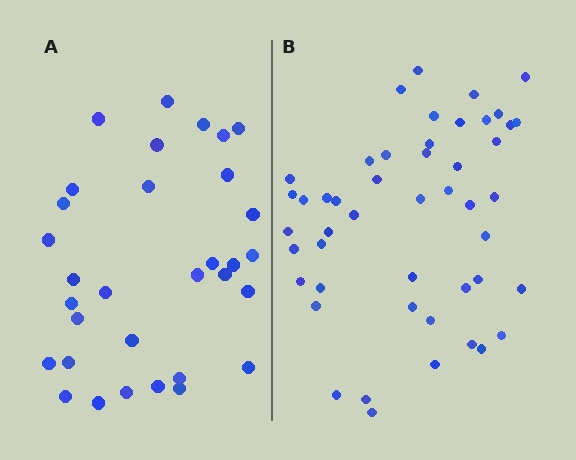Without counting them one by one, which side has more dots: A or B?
Region B (the right region) has more dots.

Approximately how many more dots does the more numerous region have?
Region B has approximately 15 more dots than region A.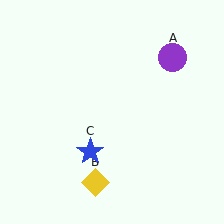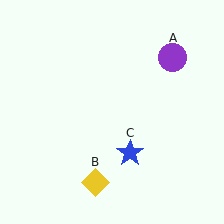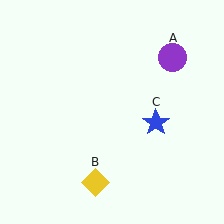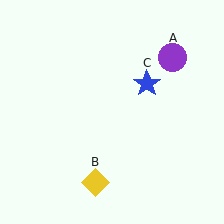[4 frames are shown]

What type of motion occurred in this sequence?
The blue star (object C) rotated counterclockwise around the center of the scene.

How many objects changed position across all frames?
1 object changed position: blue star (object C).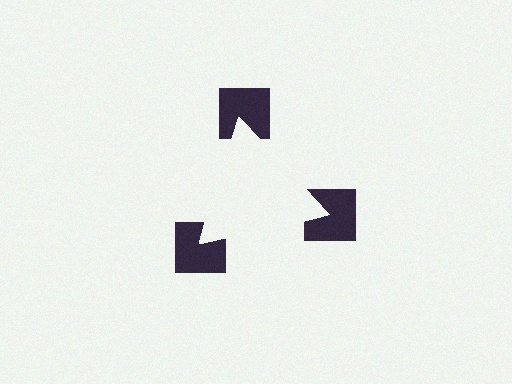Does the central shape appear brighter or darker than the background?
It typically appears slightly brighter than the background, even though no actual brightness change is drawn.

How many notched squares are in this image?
There are 3 — one at each vertex of the illusory triangle.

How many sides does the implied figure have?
3 sides.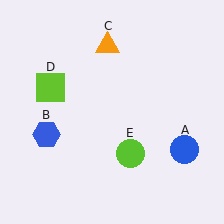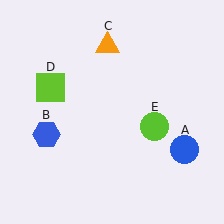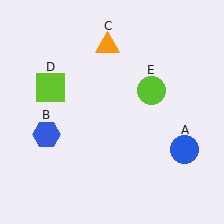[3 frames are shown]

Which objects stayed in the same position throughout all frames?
Blue circle (object A) and blue hexagon (object B) and orange triangle (object C) and lime square (object D) remained stationary.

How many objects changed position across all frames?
1 object changed position: lime circle (object E).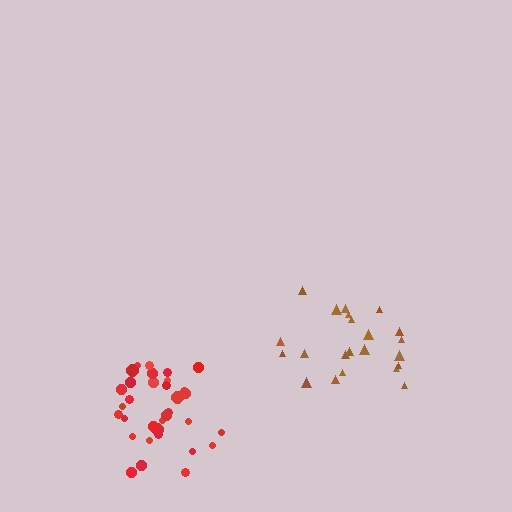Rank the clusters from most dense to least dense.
red, brown.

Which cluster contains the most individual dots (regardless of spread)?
Red (33).